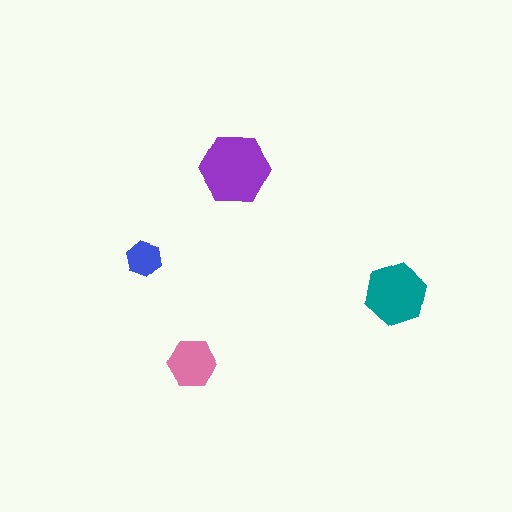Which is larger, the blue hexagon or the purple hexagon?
The purple one.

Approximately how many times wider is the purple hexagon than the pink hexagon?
About 1.5 times wider.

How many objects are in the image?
There are 4 objects in the image.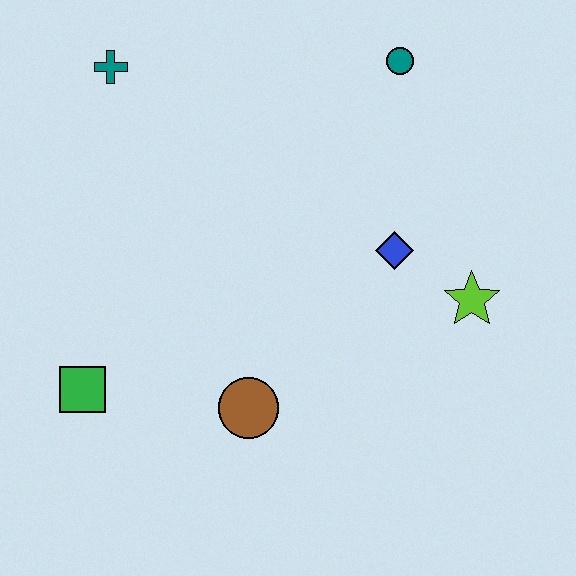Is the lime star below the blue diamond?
Yes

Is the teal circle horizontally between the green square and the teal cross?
No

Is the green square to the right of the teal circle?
No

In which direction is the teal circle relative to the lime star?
The teal circle is above the lime star.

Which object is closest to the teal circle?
The blue diamond is closest to the teal circle.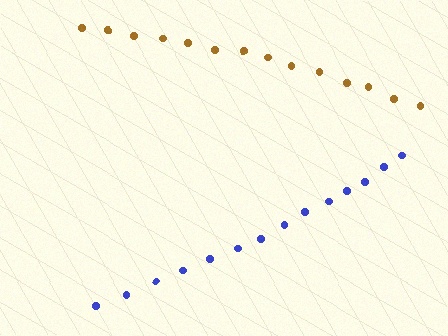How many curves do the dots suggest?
There are 2 distinct paths.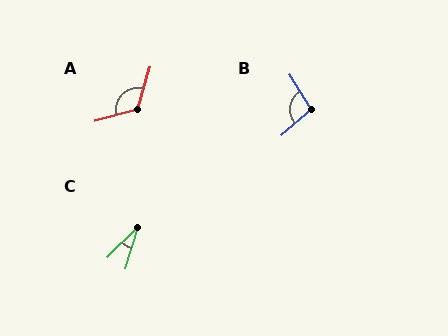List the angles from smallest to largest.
C (29°), B (99°), A (122°).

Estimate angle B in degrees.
Approximately 99 degrees.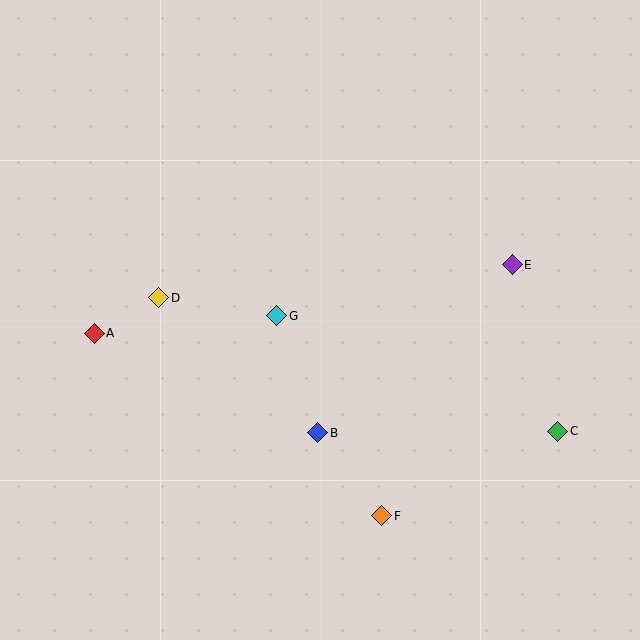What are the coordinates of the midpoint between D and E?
The midpoint between D and E is at (336, 281).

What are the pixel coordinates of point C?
Point C is at (558, 431).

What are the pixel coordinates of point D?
Point D is at (159, 298).